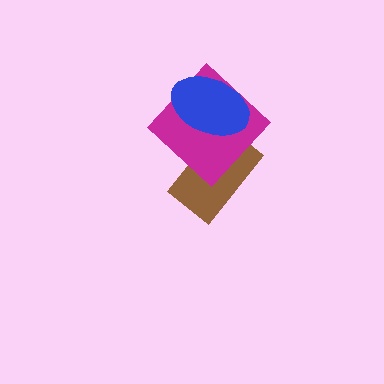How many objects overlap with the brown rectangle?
2 objects overlap with the brown rectangle.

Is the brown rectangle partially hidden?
Yes, it is partially covered by another shape.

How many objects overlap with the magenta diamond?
2 objects overlap with the magenta diamond.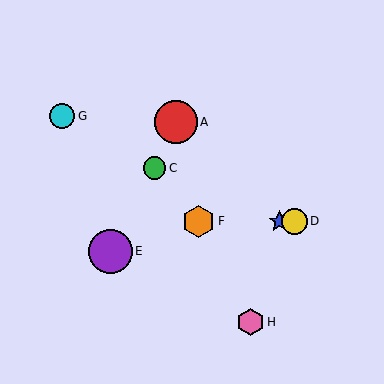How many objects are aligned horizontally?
3 objects (B, D, F) are aligned horizontally.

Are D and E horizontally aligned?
No, D is at y≈221 and E is at y≈251.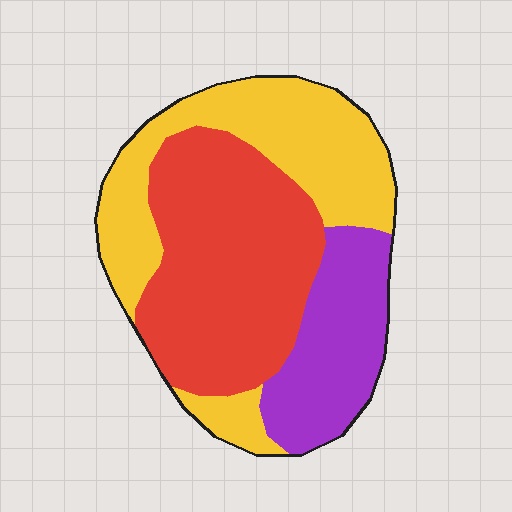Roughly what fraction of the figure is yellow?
Yellow covers 36% of the figure.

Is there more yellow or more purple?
Yellow.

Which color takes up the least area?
Purple, at roughly 20%.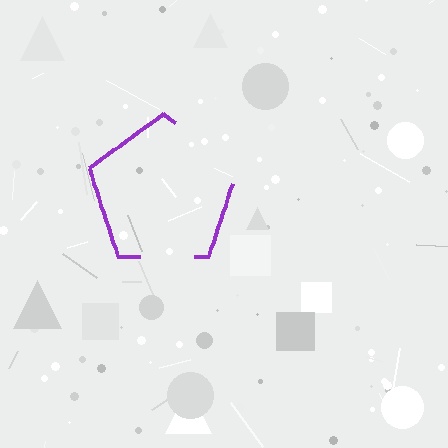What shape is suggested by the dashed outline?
The dashed outline suggests a pentagon.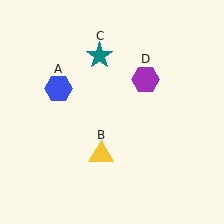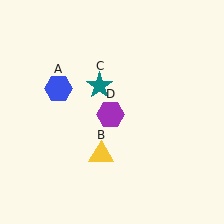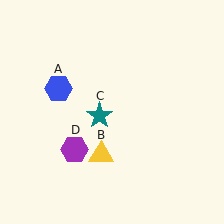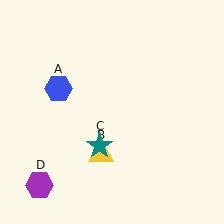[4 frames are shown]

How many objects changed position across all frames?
2 objects changed position: teal star (object C), purple hexagon (object D).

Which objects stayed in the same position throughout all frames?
Blue hexagon (object A) and yellow triangle (object B) remained stationary.